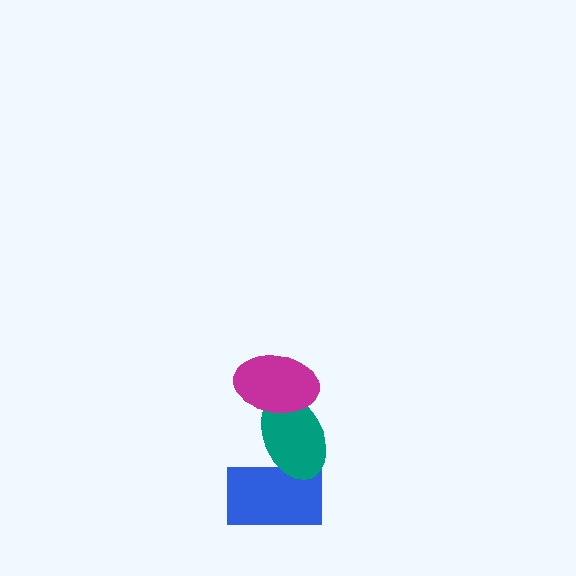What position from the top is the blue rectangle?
The blue rectangle is 3rd from the top.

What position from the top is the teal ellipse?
The teal ellipse is 2nd from the top.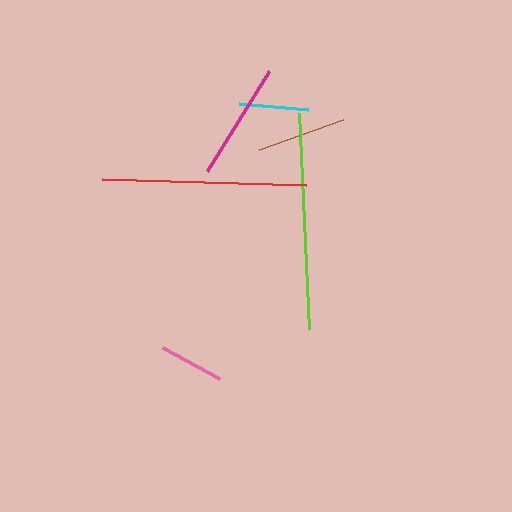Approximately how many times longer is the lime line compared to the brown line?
The lime line is approximately 2.4 times the length of the brown line.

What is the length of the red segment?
The red segment is approximately 204 pixels long.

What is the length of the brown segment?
The brown segment is approximately 90 pixels long.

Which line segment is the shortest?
The pink line is the shortest at approximately 65 pixels.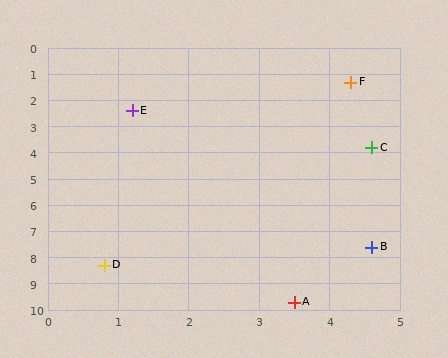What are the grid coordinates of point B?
Point B is at approximately (4.6, 7.6).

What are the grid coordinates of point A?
Point A is at approximately (3.5, 9.7).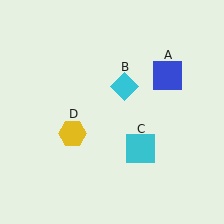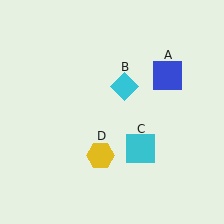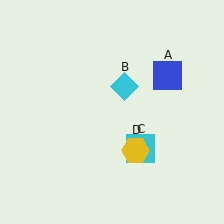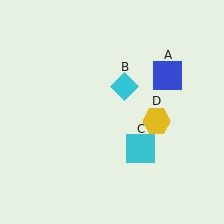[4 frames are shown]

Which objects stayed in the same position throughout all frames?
Blue square (object A) and cyan diamond (object B) and cyan square (object C) remained stationary.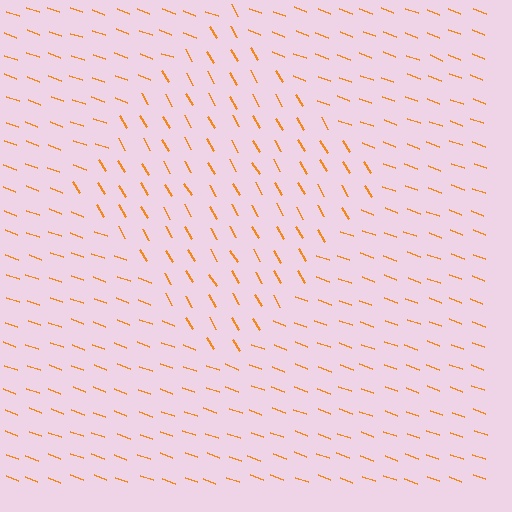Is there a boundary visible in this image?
Yes, there is a texture boundary formed by a change in line orientation.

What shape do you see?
I see a diamond.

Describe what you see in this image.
The image is filled with small orange line segments. A diamond region in the image has lines oriented differently from the surrounding lines, creating a visible texture boundary.